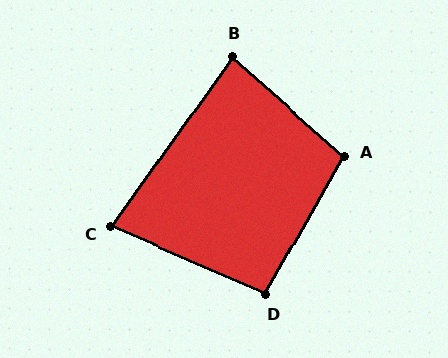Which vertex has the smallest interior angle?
C, at approximately 78 degrees.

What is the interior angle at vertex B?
Approximately 84 degrees (acute).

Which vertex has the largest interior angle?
A, at approximately 102 degrees.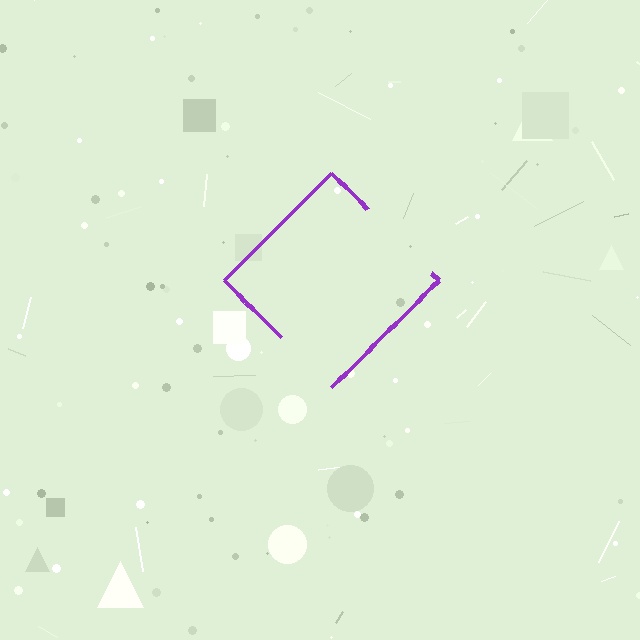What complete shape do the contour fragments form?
The contour fragments form a diamond.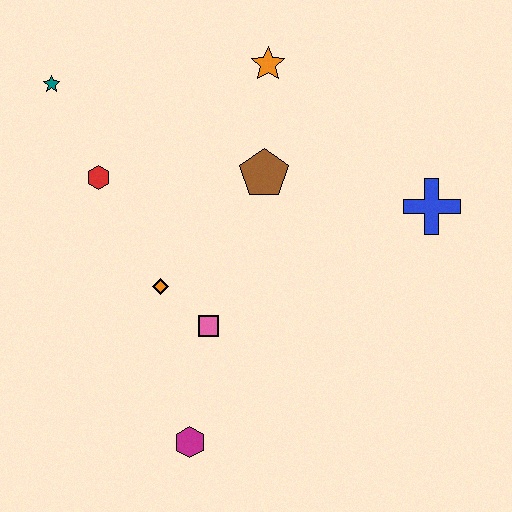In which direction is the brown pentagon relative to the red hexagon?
The brown pentagon is to the right of the red hexagon.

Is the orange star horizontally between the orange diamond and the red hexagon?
No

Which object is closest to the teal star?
The red hexagon is closest to the teal star.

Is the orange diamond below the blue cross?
Yes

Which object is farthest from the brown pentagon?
The magenta hexagon is farthest from the brown pentagon.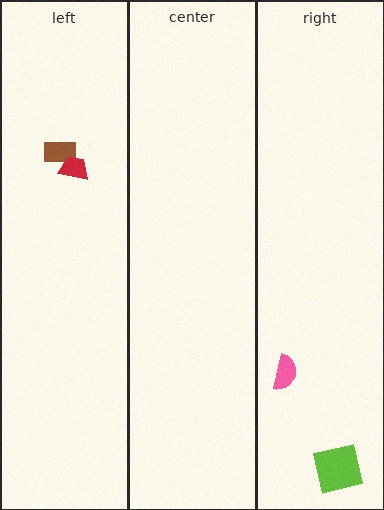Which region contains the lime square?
The right region.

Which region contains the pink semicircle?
The right region.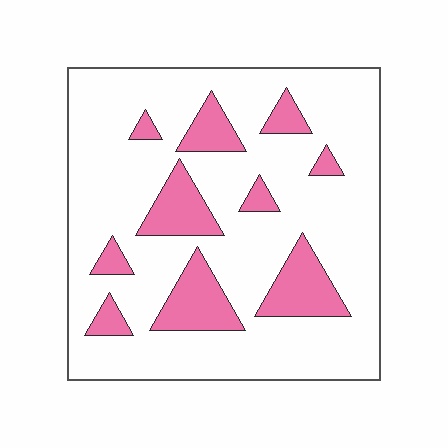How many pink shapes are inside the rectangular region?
10.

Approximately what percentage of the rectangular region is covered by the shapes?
Approximately 20%.